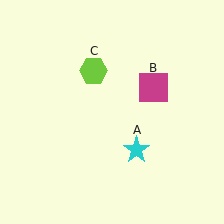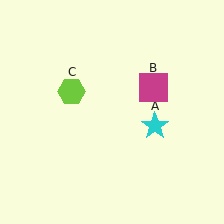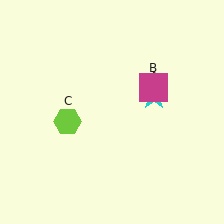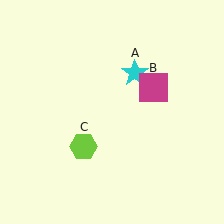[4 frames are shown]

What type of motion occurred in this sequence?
The cyan star (object A), lime hexagon (object C) rotated counterclockwise around the center of the scene.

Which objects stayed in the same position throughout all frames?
Magenta square (object B) remained stationary.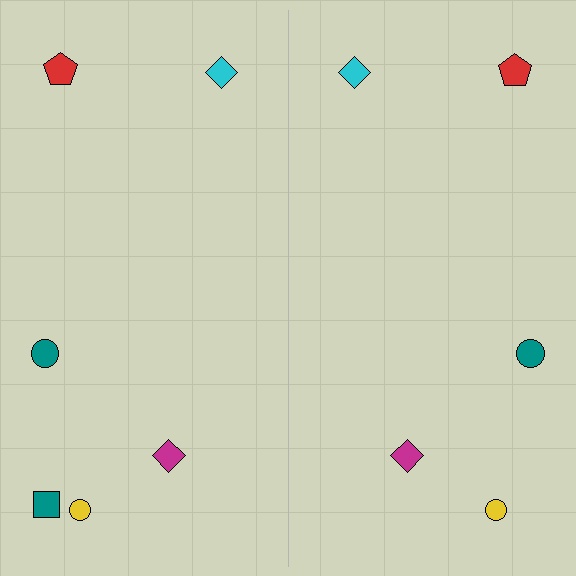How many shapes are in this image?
There are 11 shapes in this image.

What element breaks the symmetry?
A teal square is missing from the right side.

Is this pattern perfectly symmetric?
No, the pattern is not perfectly symmetric. A teal square is missing from the right side.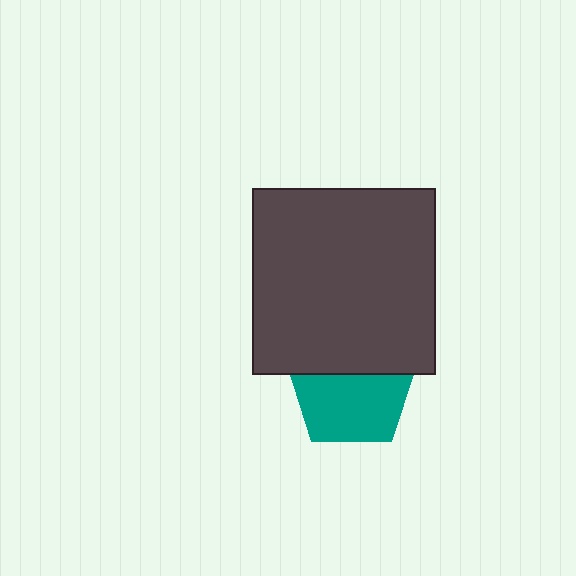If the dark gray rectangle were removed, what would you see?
You would see the complete teal pentagon.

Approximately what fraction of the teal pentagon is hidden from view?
Roughly 39% of the teal pentagon is hidden behind the dark gray rectangle.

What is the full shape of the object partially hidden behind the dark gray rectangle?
The partially hidden object is a teal pentagon.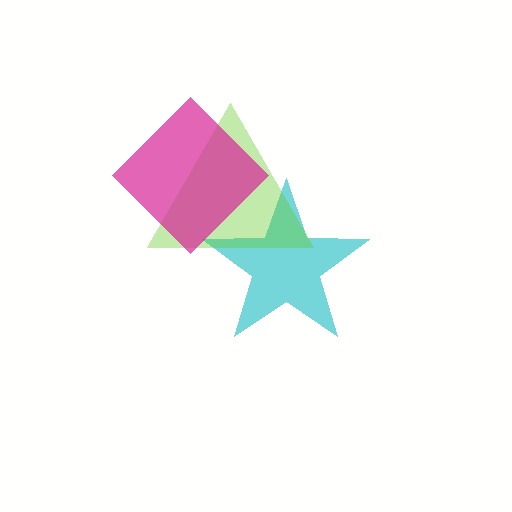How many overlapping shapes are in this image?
There are 3 overlapping shapes in the image.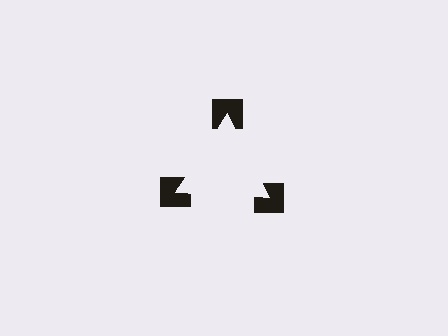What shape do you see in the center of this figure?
An illusory triangle — its edges are inferred from the aligned wedge cuts in the notched squares, not physically drawn.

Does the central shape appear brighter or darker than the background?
It typically appears slightly brighter than the background, even though no actual brightness change is drawn.